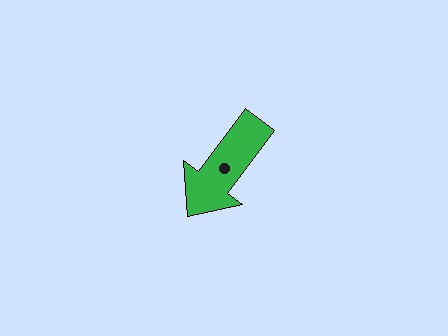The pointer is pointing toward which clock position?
Roughly 7 o'clock.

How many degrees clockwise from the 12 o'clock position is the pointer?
Approximately 217 degrees.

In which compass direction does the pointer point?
Southwest.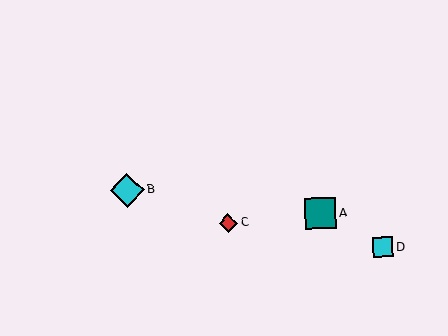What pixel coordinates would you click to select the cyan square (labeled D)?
Click at (383, 247) to select the cyan square D.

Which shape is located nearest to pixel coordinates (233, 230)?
The red diamond (labeled C) at (228, 223) is nearest to that location.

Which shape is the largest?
The cyan diamond (labeled B) is the largest.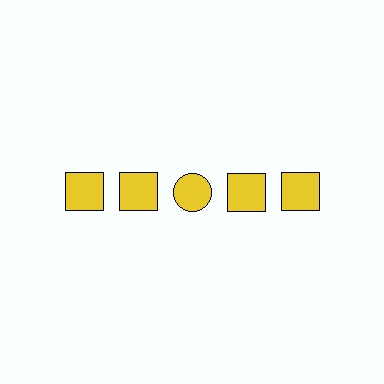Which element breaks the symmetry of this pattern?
The yellow circle in the top row, center column breaks the symmetry. All other shapes are yellow squares.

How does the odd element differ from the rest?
It has a different shape: circle instead of square.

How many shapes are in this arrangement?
There are 5 shapes arranged in a grid pattern.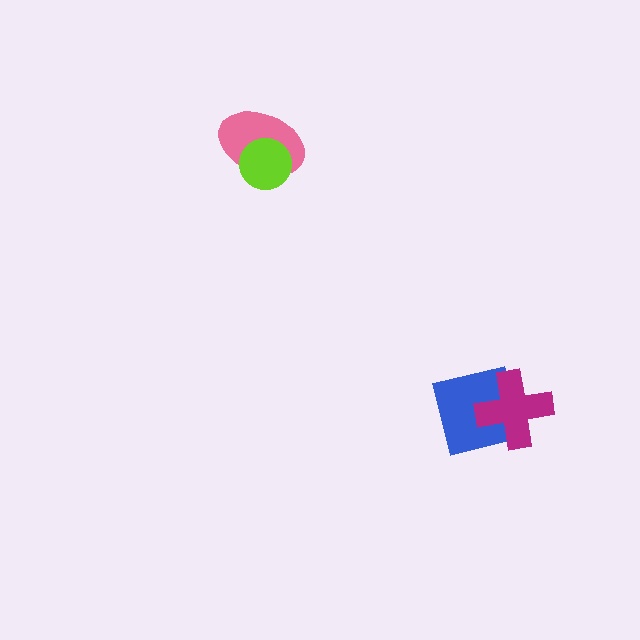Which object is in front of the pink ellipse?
The lime circle is in front of the pink ellipse.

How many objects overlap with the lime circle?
1 object overlaps with the lime circle.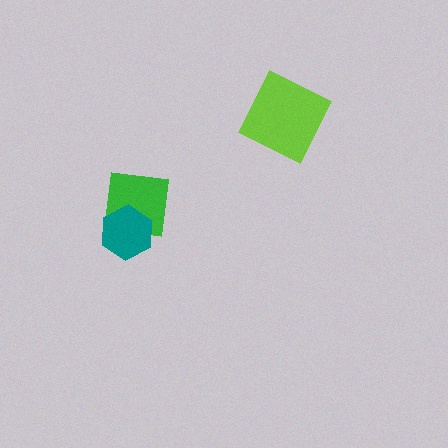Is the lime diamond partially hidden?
No, no other shape covers it.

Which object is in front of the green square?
The teal hexagon is in front of the green square.